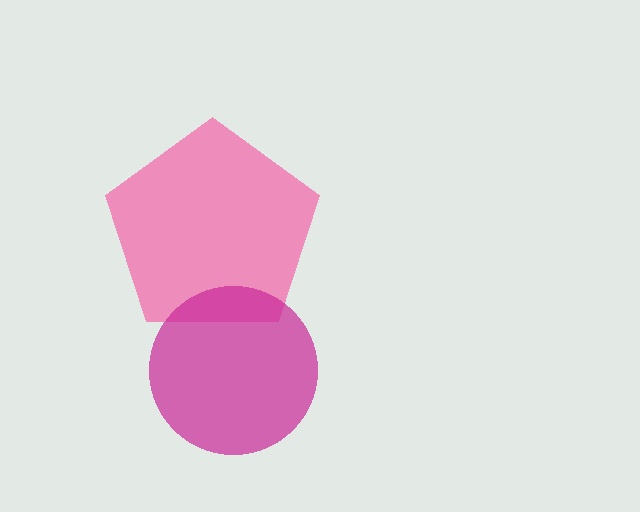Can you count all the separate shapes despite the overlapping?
Yes, there are 2 separate shapes.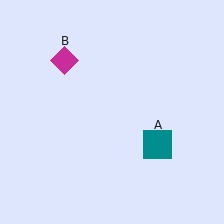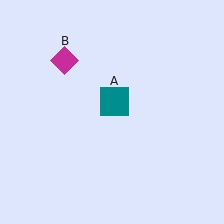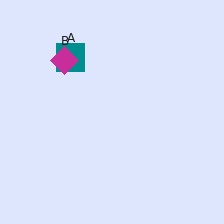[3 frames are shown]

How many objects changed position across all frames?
1 object changed position: teal square (object A).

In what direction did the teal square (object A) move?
The teal square (object A) moved up and to the left.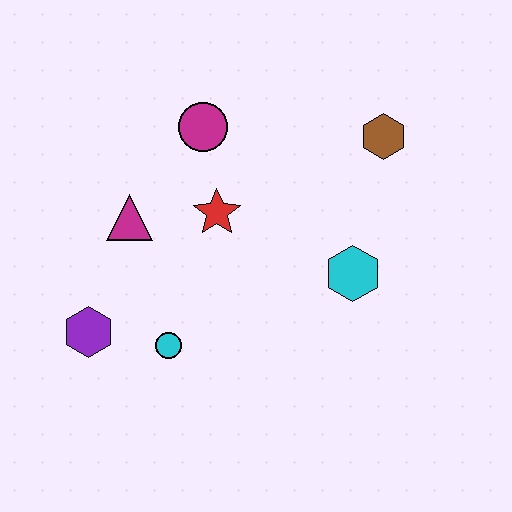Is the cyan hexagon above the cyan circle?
Yes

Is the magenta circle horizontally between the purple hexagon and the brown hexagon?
Yes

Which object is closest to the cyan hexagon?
The brown hexagon is closest to the cyan hexagon.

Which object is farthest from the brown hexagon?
The purple hexagon is farthest from the brown hexagon.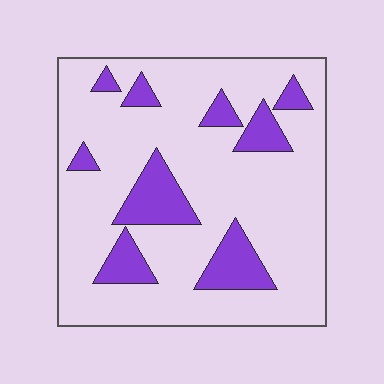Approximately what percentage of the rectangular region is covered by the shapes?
Approximately 20%.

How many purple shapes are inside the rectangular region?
9.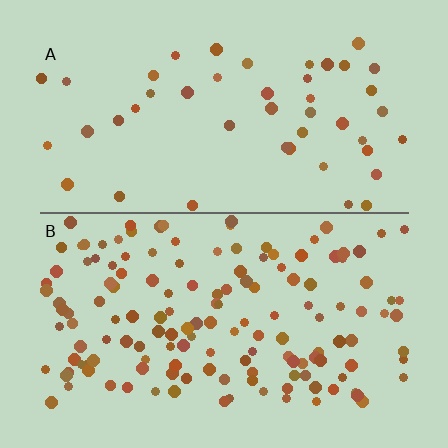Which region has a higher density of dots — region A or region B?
B (the bottom).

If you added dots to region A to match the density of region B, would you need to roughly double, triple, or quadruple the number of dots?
Approximately triple.